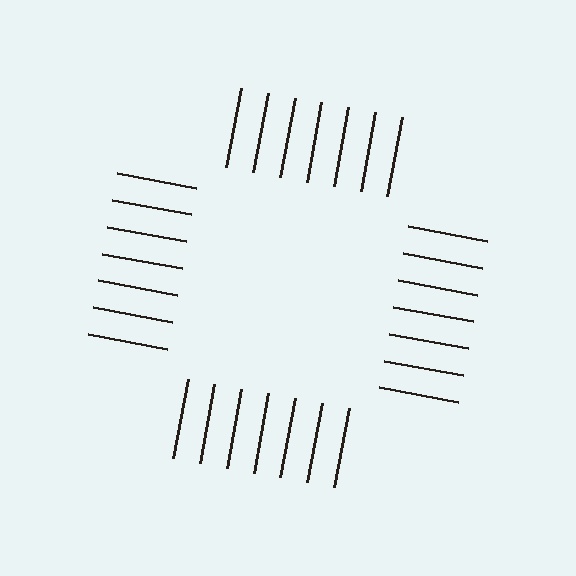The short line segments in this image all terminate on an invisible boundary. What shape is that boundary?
An illusory square — the line segments terminate on its edges but no continuous stroke is drawn.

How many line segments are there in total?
28 — 7 along each of the 4 edges.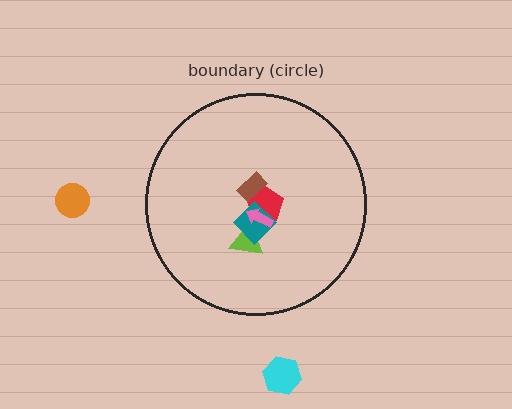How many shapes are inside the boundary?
5 inside, 2 outside.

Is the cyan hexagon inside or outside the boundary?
Outside.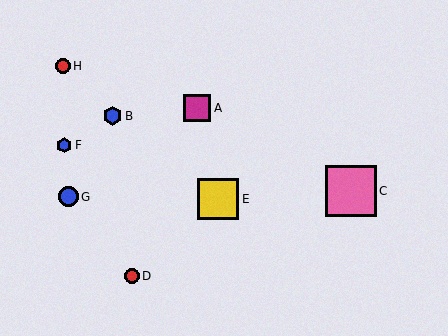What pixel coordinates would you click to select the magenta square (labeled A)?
Click at (197, 108) to select the magenta square A.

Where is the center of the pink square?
The center of the pink square is at (351, 191).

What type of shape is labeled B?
Shape B is a blue hexagon.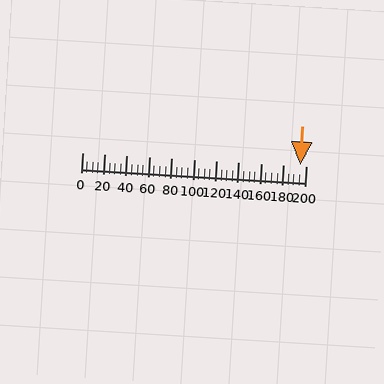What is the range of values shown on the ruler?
The ruler shows values from 0 to 200.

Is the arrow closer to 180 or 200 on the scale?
The arrow is closer to 200.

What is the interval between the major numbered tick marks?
The major tick marks are spaced 20 units apart.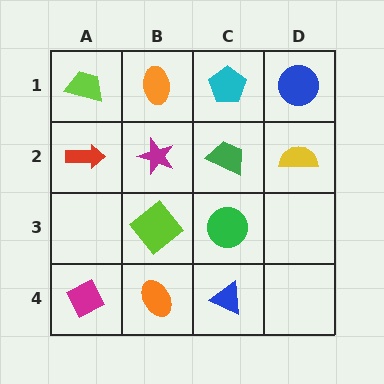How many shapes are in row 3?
2 shapes.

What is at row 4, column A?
A magenta diamond.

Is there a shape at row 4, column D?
No, that cell is empty.